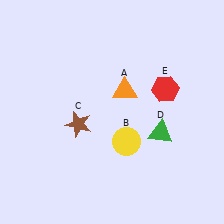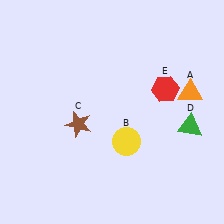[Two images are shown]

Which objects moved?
The objects that moved are: the orange triangle (A), the green triangle (D).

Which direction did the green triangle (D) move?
The green triangle (D) moved right.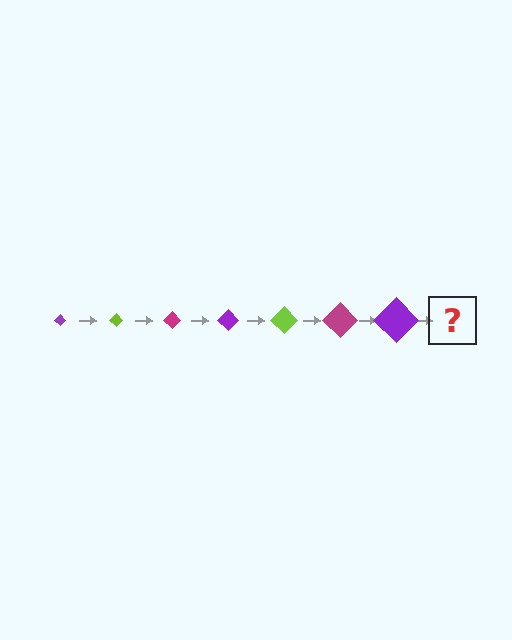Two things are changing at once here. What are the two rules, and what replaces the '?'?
The two rules are that the diamond grows larger each step and the color cycles through purple, lime, and magenta. The '?' should be a lime diamond, larger than the previous one.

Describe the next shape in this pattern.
It should be a lime diamond, larger than the previous one.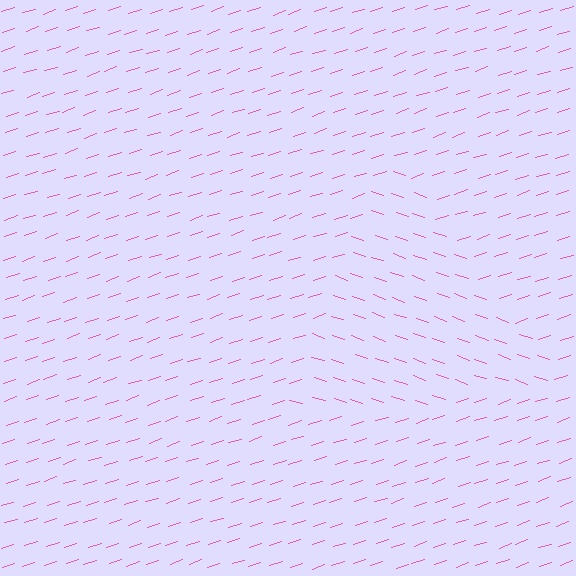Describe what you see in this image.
The image is filled with small pink line segments. A triangle region in the image has lines oriented differently from the surrounding lines, creating a visible texture boundary.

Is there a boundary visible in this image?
Yes, there is a texture boundary formed by a change in line orientation.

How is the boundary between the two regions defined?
The boundary is defined purely by a change in line orientation (approximately 37 degrees difference). All lines are the same color and thickness.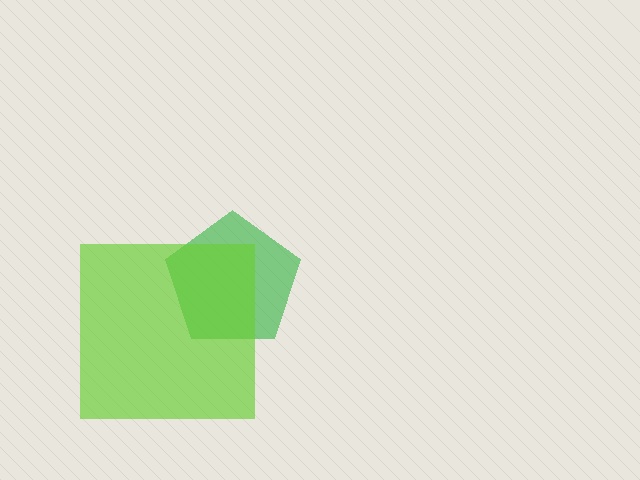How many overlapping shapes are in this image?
There are 2 overlapping shapes in the image.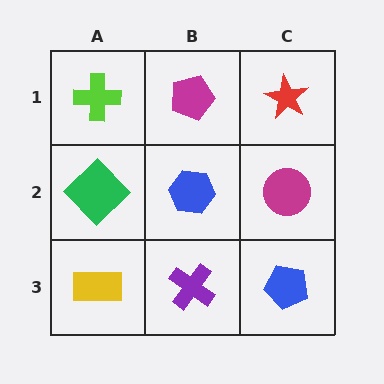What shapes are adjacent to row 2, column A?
A lime cross (row 1, column A), a yellow rectangle (row 3, column A), a blue hexagon (row 2, column B).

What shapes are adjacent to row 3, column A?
A green diamond (row 2, column A), a purple cross (row 3, column B).